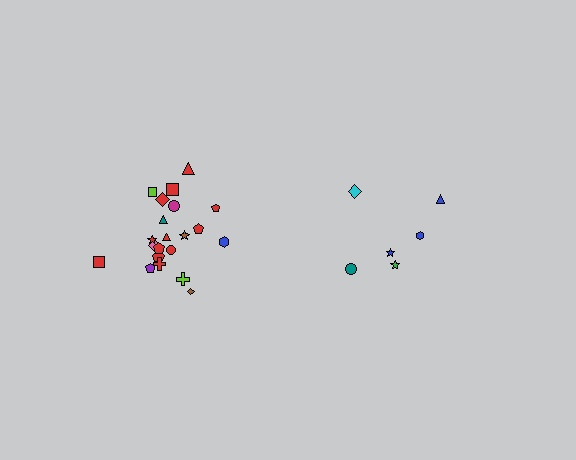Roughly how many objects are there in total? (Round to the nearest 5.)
Roughly 30 objects in total.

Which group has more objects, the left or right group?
The left group.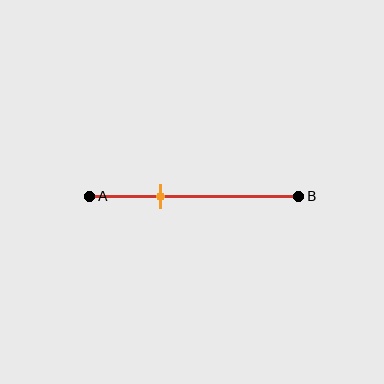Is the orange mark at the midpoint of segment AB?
No, the mark is at about 35% from A, not at the 50% midpoint.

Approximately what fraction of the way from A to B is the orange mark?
The orange mark is approximately 35% of the way from A to B.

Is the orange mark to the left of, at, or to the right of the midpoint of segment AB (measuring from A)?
The orange mark is to the left of the midpoint of segment AB.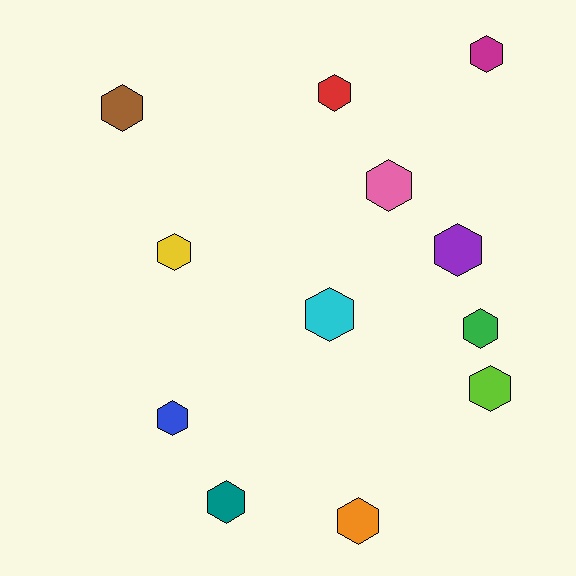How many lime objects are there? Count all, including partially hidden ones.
There is 1 lime object.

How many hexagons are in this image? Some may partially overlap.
There are 12 hexagons.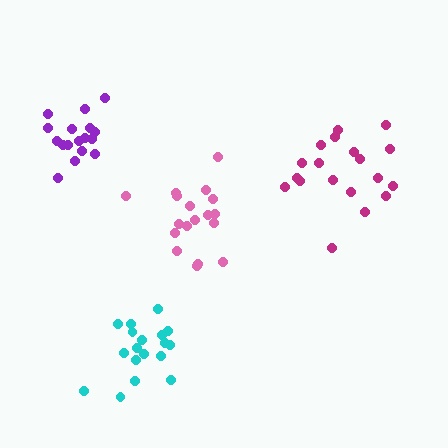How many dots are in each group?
Group 1: 18 dots, Group 2: 17 dots, Group 3: 18 dots, Group 4: 19 dots (72 total).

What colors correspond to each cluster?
The clusters are colored: cyan, purple, pink, magenta.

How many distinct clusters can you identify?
There are 4 distinct clusters.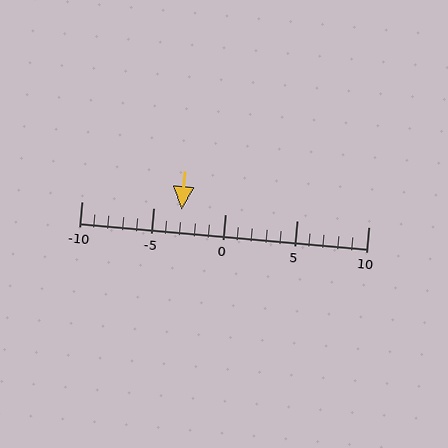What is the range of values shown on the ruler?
The ruler shows values from -10 to 10.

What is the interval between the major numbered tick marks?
The major tick marks are spaced 5 units apart.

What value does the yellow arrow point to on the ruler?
The yellow arrow points to approximately -3.